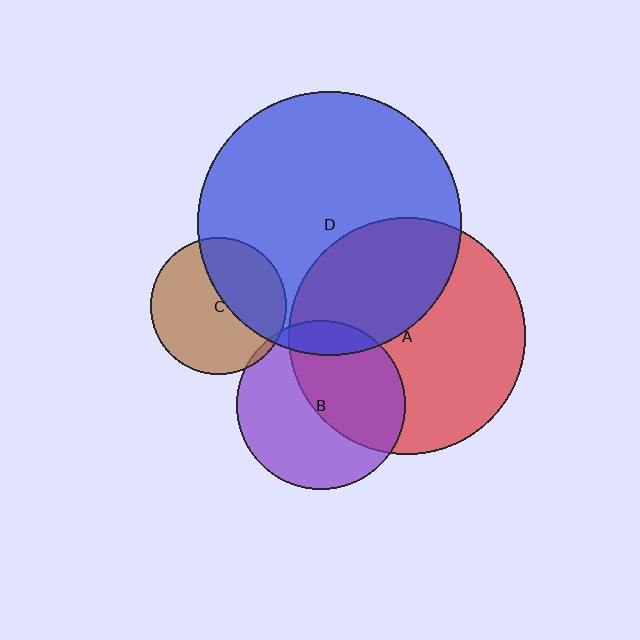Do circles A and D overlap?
Yes.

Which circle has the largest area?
Circle D (blue).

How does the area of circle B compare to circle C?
Approximately 1.5 times.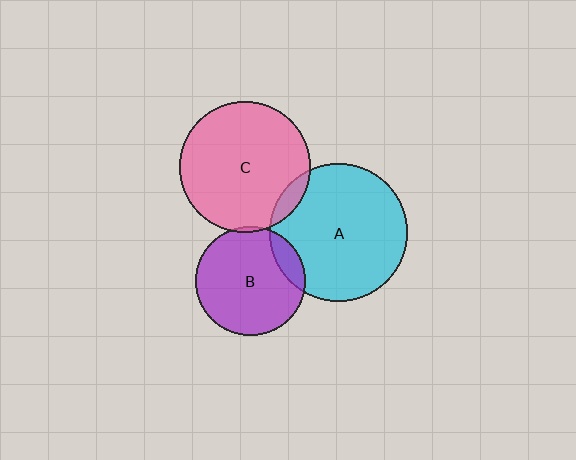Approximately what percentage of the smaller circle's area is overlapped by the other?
Approximately 5%.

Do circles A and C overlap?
Yes.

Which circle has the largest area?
Circle A (cyan).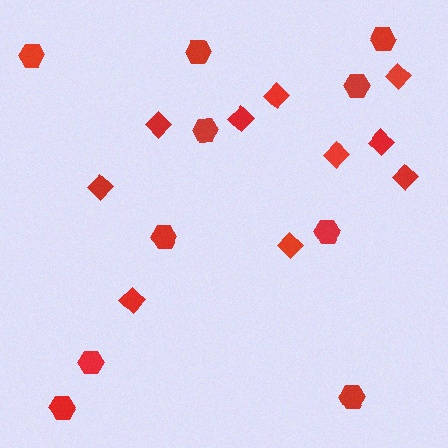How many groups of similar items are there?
There are 2 groups: one group of diamonds (10) and one group of hexagons (10).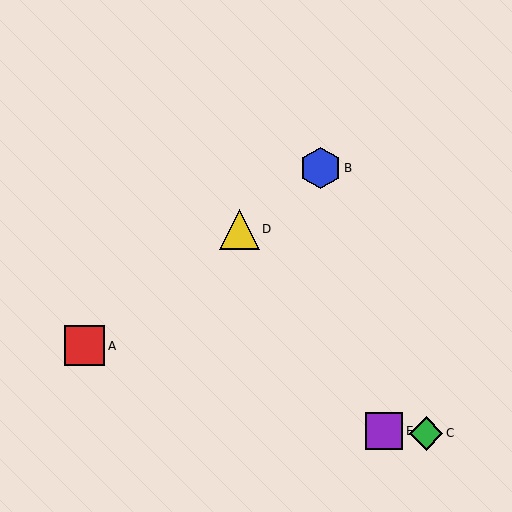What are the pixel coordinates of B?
Object B is at (320, 168).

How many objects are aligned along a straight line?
3 objects (A, B, D) are aligned along a straight line.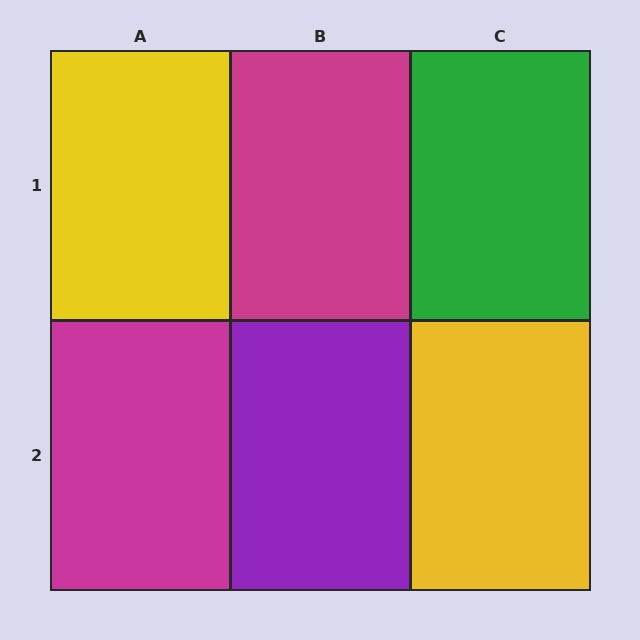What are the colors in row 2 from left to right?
Magenta, purple, yellow.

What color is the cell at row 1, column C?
Green.